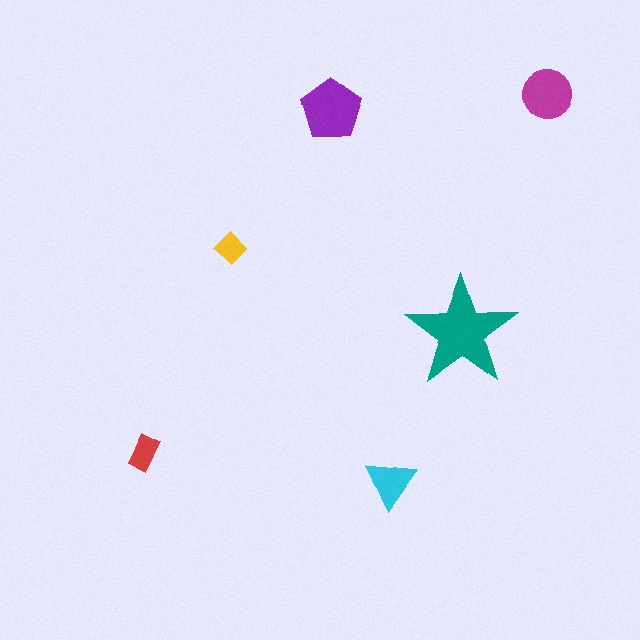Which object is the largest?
The teal star.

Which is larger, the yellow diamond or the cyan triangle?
The cyan triangle.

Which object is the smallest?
The yellow diamond.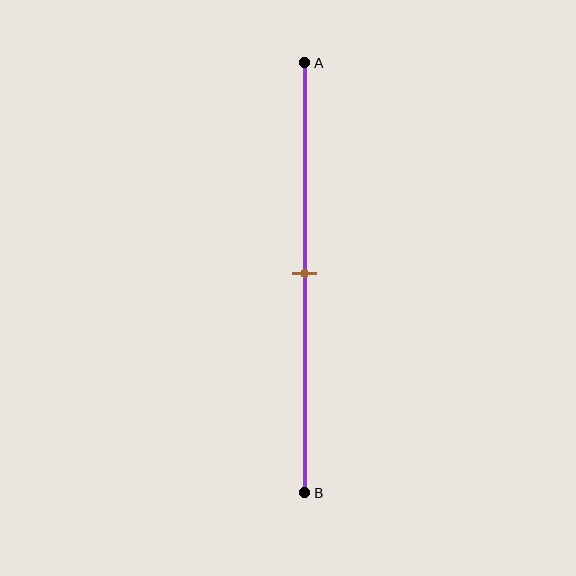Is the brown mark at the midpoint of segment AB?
Yes, the mark is approximately at the midpoint.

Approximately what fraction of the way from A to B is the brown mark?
The brown mark is approximately 50% of the way from A to B.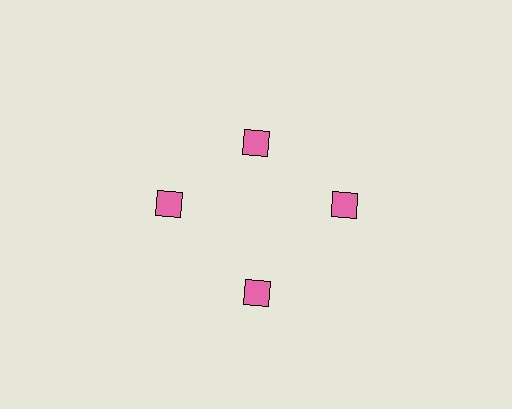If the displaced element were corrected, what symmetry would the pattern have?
It would have 4-fold rotational symmetry — the pattern would map onto itself every 90 degrees.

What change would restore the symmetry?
The symmetry would be restored by moving it outward, back onto the ring so that all 4 squares sit at equal angles and equal distance from the center.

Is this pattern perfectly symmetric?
No. The 4 pink squares are arranged in a ring, but one element near the 12 o'clock position is pulled inward toward the center, breaking the 4-fold rotational symmetry.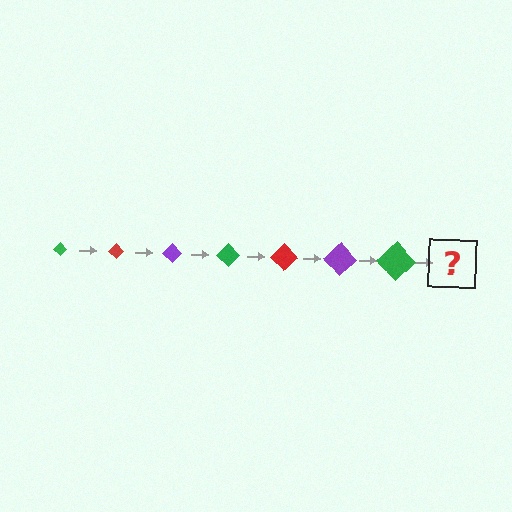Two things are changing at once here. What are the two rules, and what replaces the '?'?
The two rules are that the diamond grows larger each step and the color cycles through green, red, and purple. The '?' should be a red diamond, larger than the previous one.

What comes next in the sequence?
The next element should be a red diamond, larger than the previous one.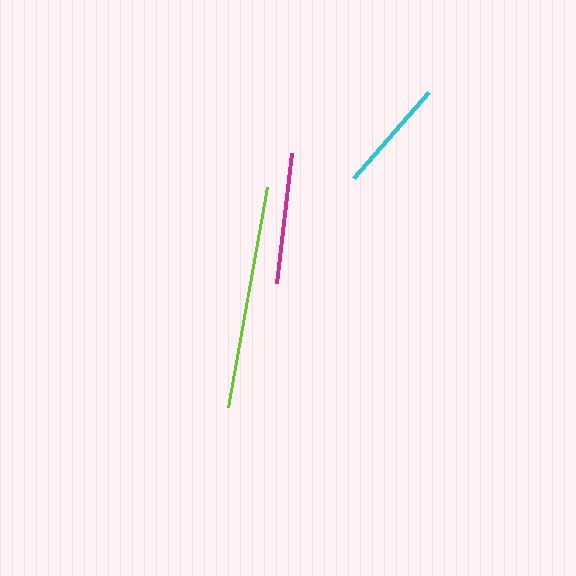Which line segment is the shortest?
The cyan line is the shortest at approximately 114 pixels.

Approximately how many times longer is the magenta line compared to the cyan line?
The magenta line is approximately 1.1 times the length of the cyan line.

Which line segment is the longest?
The lime line is the longest at approximately 224 pixels.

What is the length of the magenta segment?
The magenta segment is approximately 130 pixels long.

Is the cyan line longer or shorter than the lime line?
The lime line is longer than the cyan line.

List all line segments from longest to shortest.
From longest to shortest: lime, magenta, cyan.